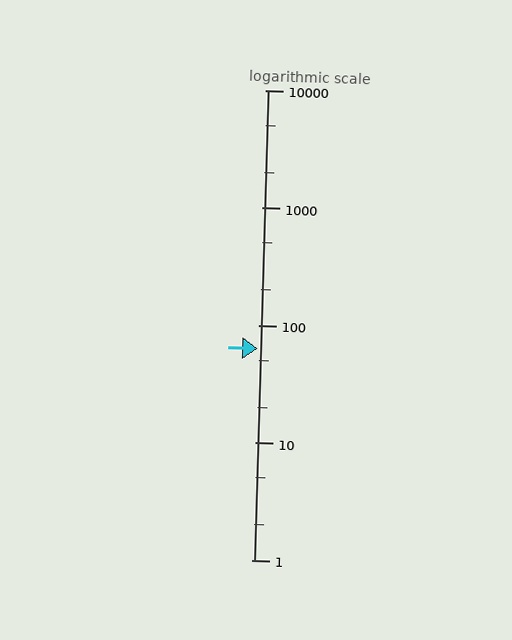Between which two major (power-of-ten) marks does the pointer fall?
The pointer is between 10 and 100.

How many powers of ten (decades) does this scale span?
The scale spans 4 decades, from 1 to 10000.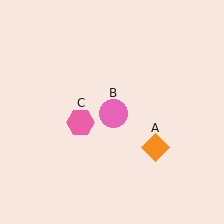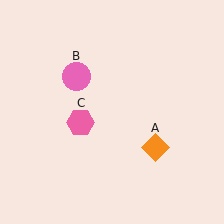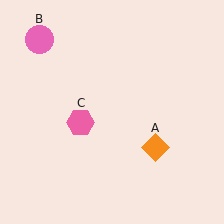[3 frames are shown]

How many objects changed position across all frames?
1 object changed position: pink circle (object B).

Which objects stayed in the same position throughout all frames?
Orange diamond (object A) and pink hexagon (object C) remained stationary.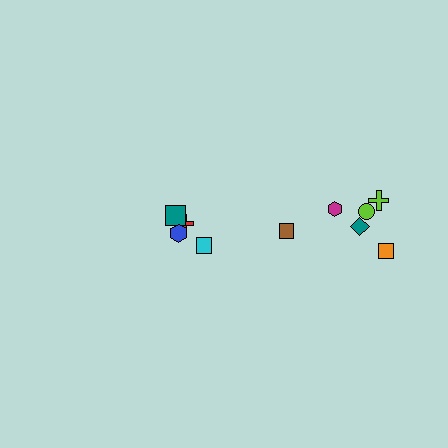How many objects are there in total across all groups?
There are 10 objects.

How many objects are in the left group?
There are 4 objects.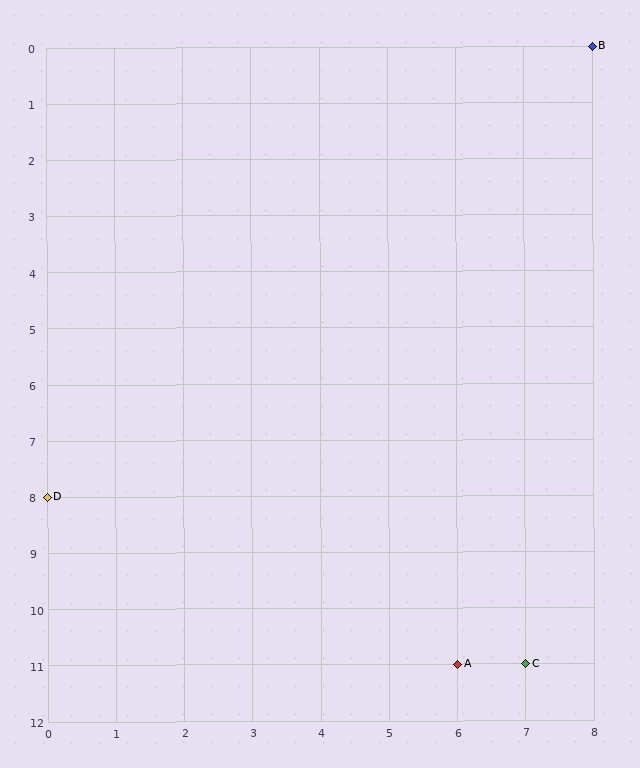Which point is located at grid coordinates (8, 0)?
Point B is at (8, 0).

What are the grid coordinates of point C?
Point C is at grid coordinates (7, 11).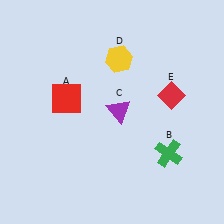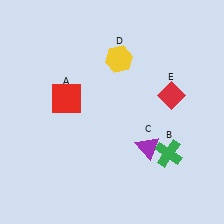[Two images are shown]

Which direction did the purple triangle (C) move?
The purple triangle (C) moved down.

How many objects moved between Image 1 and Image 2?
1 object moved between the two images.